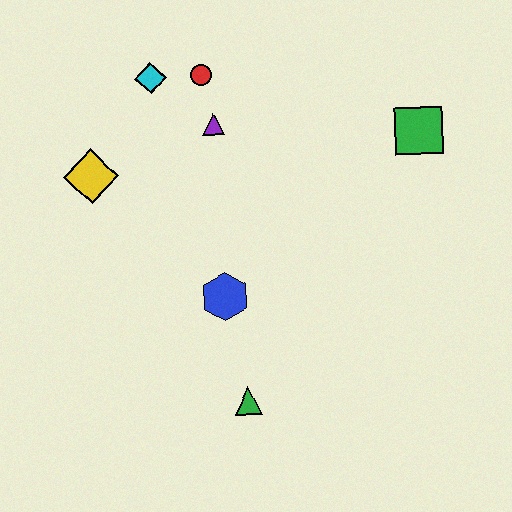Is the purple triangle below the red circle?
Yes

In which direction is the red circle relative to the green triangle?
The red circle is above the green triangle.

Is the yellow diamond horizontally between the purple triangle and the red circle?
No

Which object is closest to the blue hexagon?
The green triangle is closest to the blue hexagon.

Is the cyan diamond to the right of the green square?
No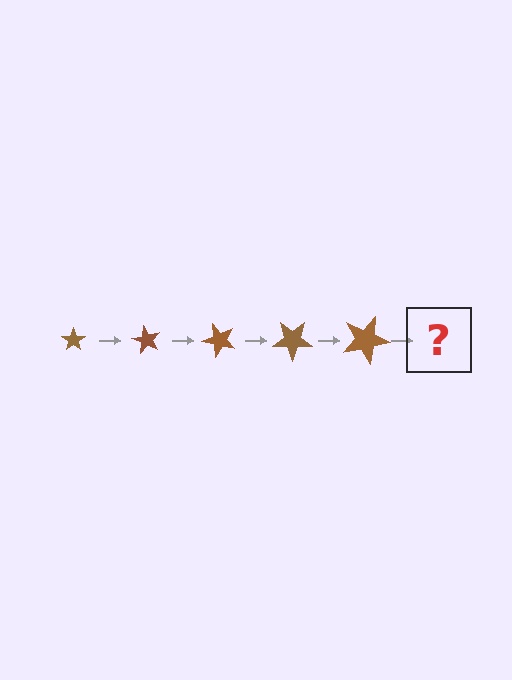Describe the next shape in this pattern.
It should be a star, larger than the previous one and rotated 300 degrees from the start.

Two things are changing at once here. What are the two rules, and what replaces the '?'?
The two rules are that the star grows larger each step and it rotates 60 degrees each step. The '?' should be a star, larger than the previous one and rotated 300 degrees from the start.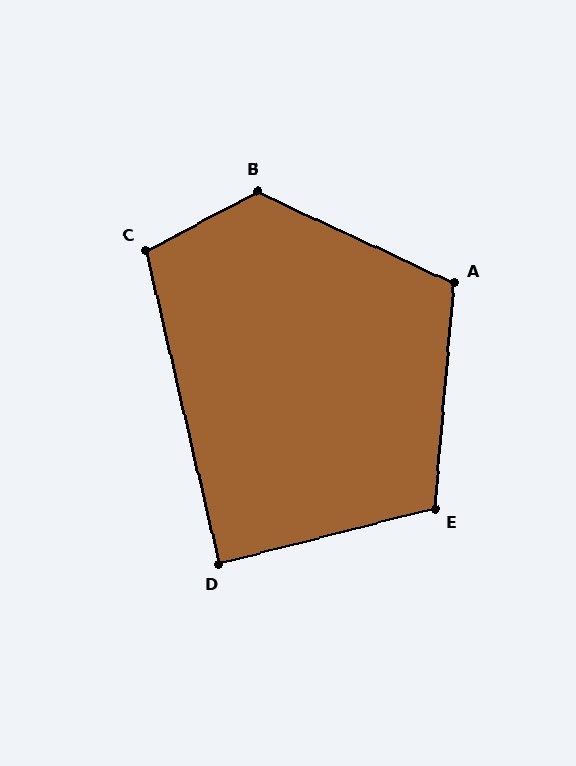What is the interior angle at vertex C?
Approximately 105 degrees (obtuse).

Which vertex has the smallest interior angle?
D, at approximately 89 degrees.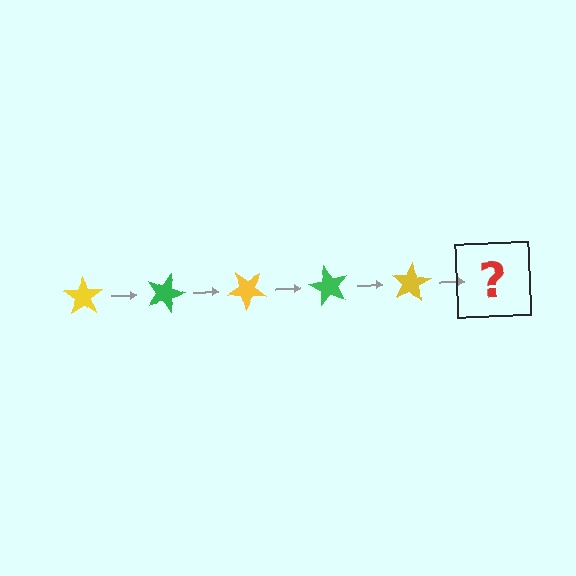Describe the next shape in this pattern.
It should be a green star, rotated 100 degrees from the start.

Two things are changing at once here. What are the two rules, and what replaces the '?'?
The two rules are that it rotates 20 degrees each step and the color cycles through yellow and green. The '?' should be a green star, rotated 100 degrees from the start.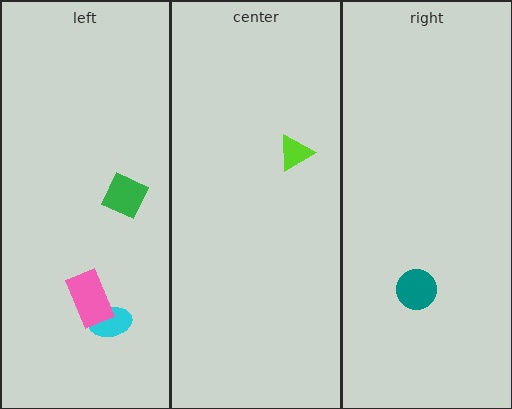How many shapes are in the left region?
3.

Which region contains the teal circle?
The right region.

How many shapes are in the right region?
1.